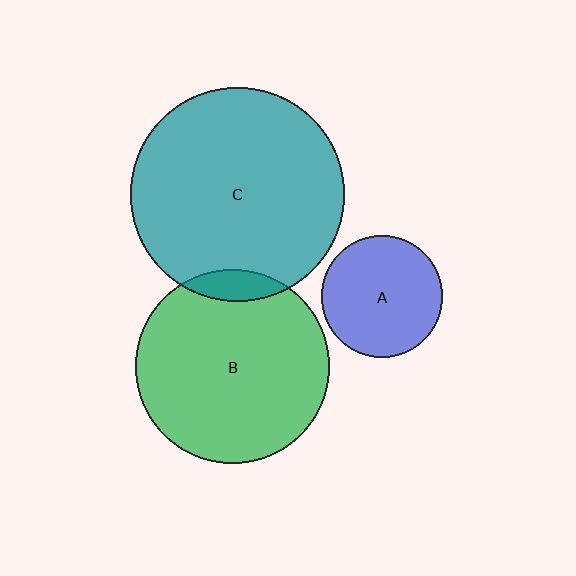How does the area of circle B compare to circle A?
Approximately 2.5 times.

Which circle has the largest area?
Circle C (teal).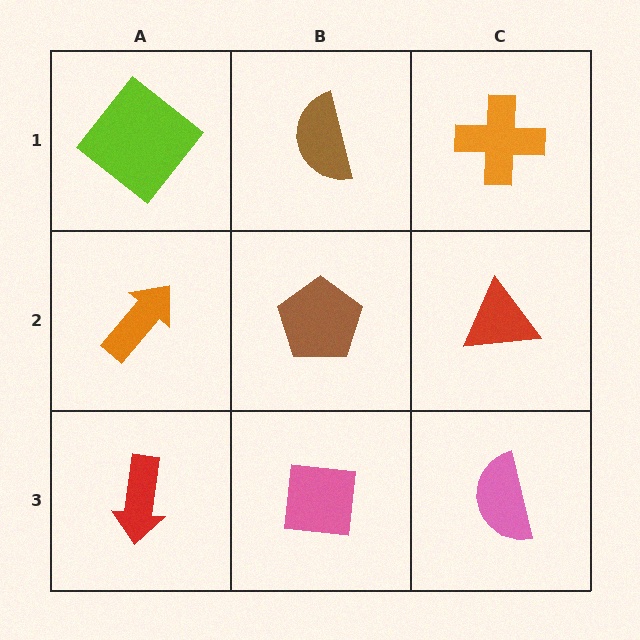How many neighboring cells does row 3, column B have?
3.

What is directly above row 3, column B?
A brown pentagon.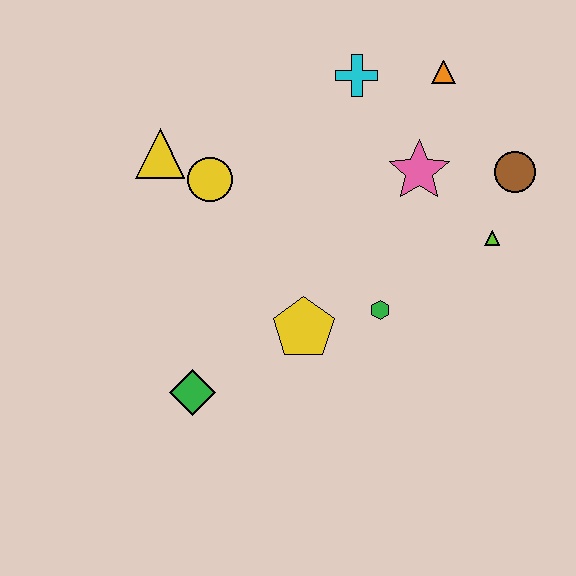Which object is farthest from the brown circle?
The green diamond is farthest from the brown circle.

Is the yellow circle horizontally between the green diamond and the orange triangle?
Yes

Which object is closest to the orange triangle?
The cyan cross is closest to the orange triangle.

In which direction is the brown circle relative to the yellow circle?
The brown circle is to the right of the yellow circle.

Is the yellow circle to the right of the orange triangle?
No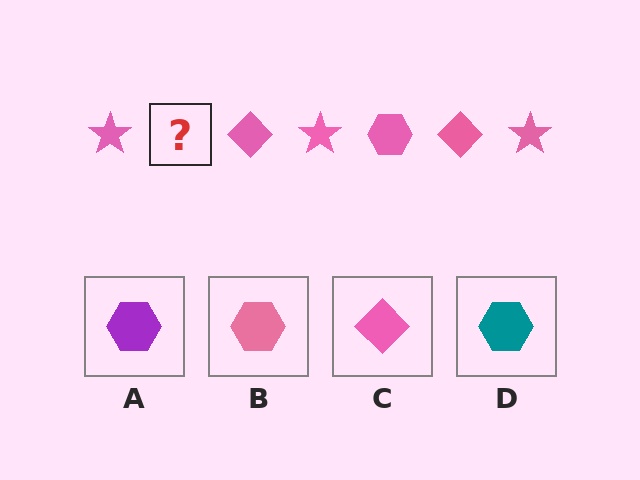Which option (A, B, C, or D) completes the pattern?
B.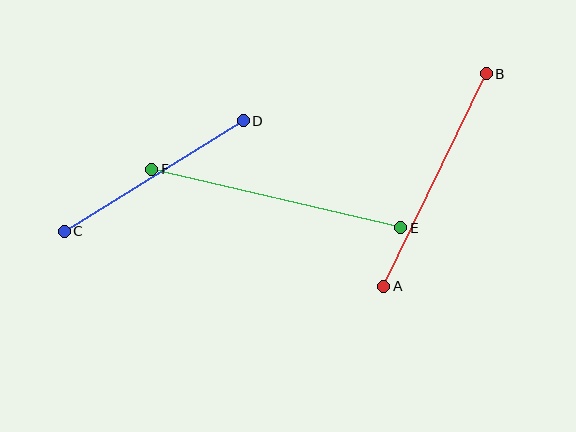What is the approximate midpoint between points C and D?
The midpoint is at approximately (154, 176) pixels.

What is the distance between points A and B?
The distance is approximately 236 pixels.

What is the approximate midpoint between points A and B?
The midpoint is at approximately (435, 180) pixels.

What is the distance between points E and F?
The distance is approximately 256 pixels.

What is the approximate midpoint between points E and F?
The midpoint is at approximately (276, 199) pixels.